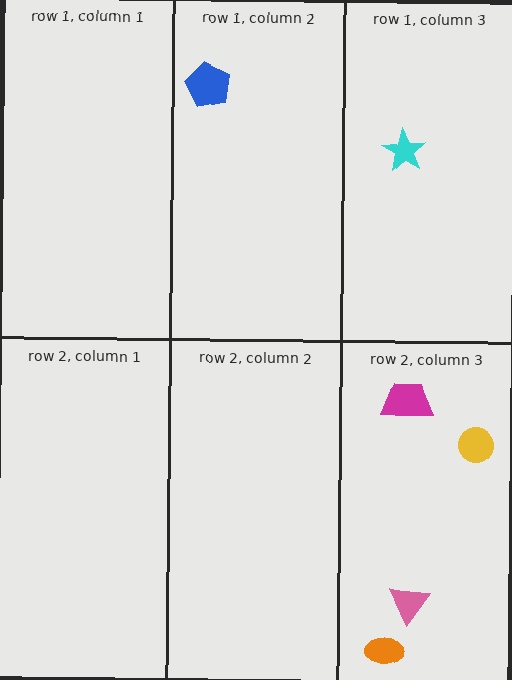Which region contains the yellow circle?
The row 2, column 3 region.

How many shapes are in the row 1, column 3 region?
1.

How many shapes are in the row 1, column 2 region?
1.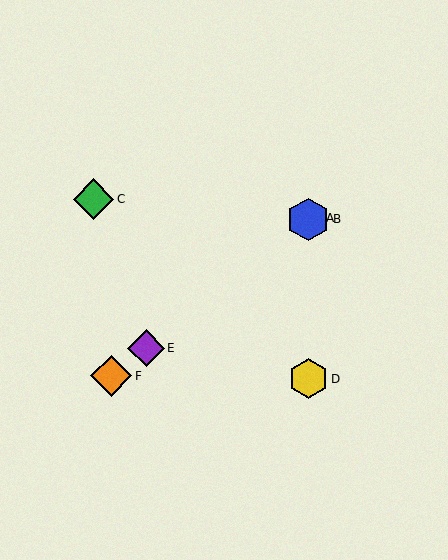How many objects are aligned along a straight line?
4 objects (A, B, E, F) are aligned along a straight line.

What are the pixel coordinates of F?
Object F is at (111, 376).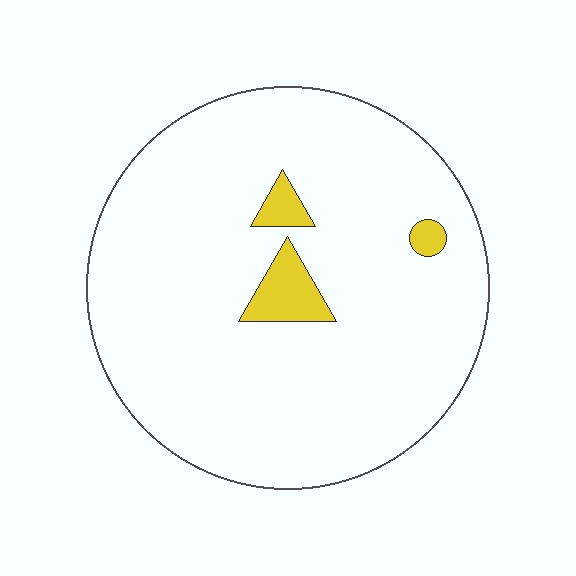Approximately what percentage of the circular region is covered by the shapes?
Approximately 5%.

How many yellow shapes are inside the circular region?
3.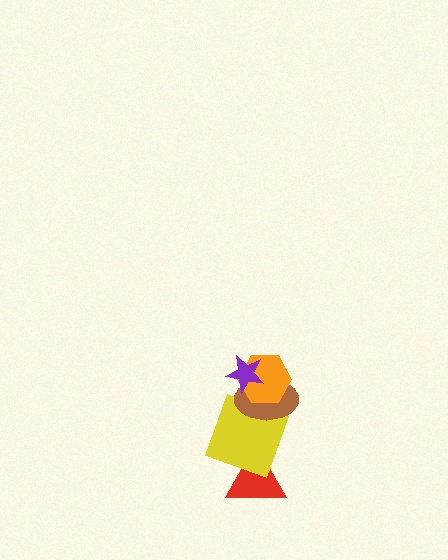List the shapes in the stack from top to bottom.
From top to bottom: the purple star, the orange hexagon, the brown ellipse, the yellow square, the red triangle.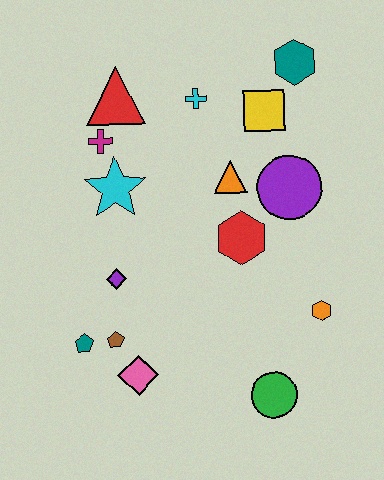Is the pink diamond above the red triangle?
No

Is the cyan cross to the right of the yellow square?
No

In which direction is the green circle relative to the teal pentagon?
The green circle is to the right of the teal pentagon.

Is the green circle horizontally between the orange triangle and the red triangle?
No